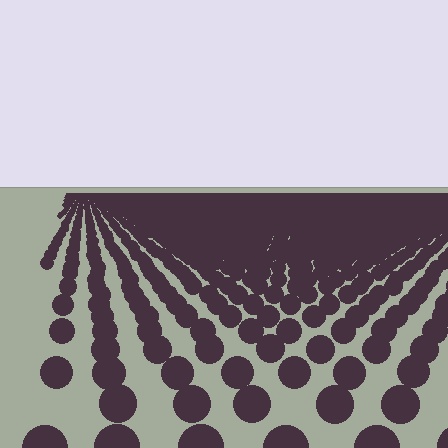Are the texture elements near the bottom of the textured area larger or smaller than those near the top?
Larger. Near the bottom, elements are closer to the viewer and appear at a bigger on-screen size.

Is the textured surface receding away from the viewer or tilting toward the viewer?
The surface is receding away from the viewer. Texture elements get smaller and denser toward the top.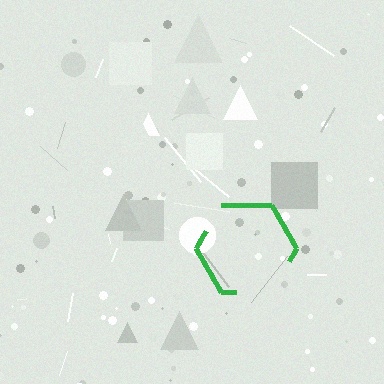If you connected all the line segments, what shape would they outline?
They would outline a hexagon.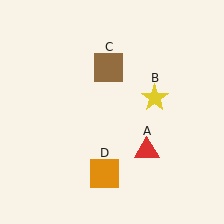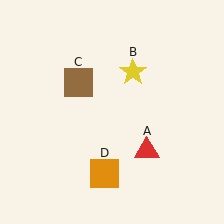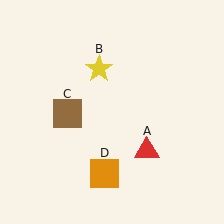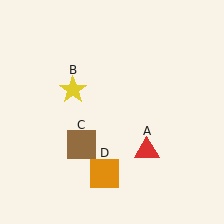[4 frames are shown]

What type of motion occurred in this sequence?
The yellow star (object B), brown square (object C) rotated counterclockwise around the center of the scene.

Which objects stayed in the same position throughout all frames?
Red triangle (object A) and orange square (object D) remained stationary.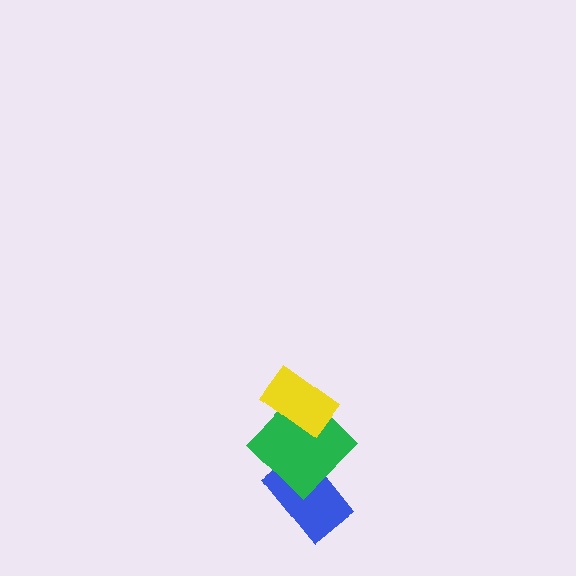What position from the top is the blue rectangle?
The blue rectangle is 3rd from the top.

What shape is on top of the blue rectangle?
The green diamond is on top of the blue rectangle.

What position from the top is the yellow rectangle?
The yellow rectangle is 1st from the top.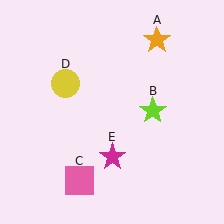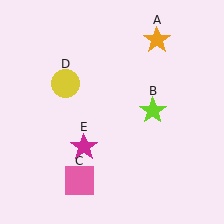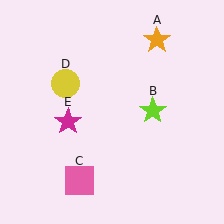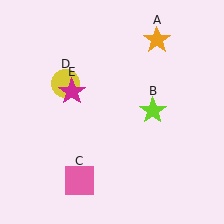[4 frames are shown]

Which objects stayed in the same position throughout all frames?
Orange star (object A) and lime star (object B) and pink square (object C) and yellow circle (object D) remained stationary.